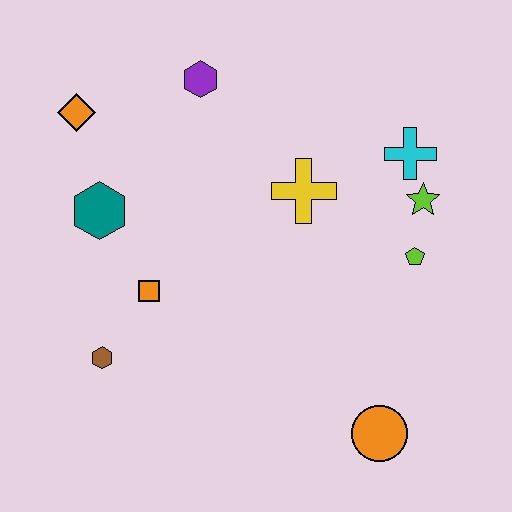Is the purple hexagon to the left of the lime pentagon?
Yes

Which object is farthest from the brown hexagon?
The cyan cross is farthest from the brown hexagon.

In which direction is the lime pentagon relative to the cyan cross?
The lime pentagon is below the cyan cross.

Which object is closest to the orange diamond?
The teal hexagon is closest to the orange diamond.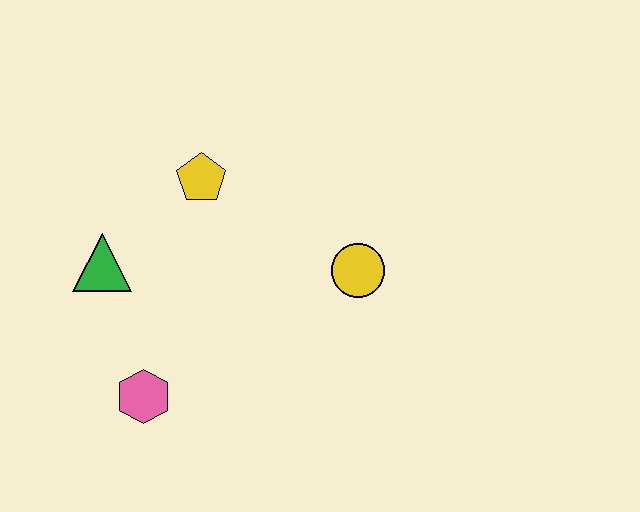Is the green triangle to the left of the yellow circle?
Yes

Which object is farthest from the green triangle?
The yellow circle is farthest from the green triangle.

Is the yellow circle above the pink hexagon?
Yes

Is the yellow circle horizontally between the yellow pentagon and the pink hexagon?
No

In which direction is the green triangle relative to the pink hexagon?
The green triangle is above the pink hexagon.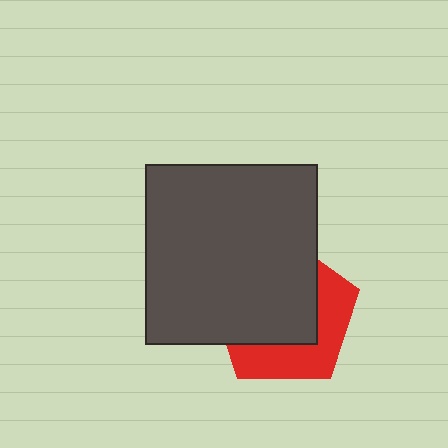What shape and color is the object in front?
The object in front is a dark gray rectangle.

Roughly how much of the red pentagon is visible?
A small part of it is visible (roughly 40%).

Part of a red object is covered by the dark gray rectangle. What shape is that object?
It is a pentagon.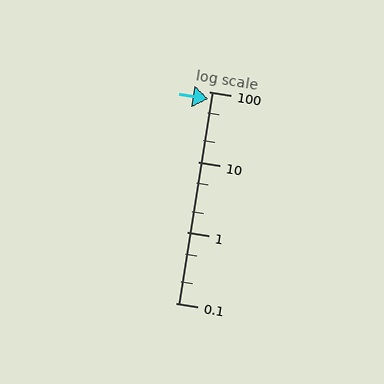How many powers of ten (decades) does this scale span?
The scale spans 3 decades, from 0.1 to 100.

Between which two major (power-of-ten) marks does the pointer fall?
The pointer is between 10 and 100.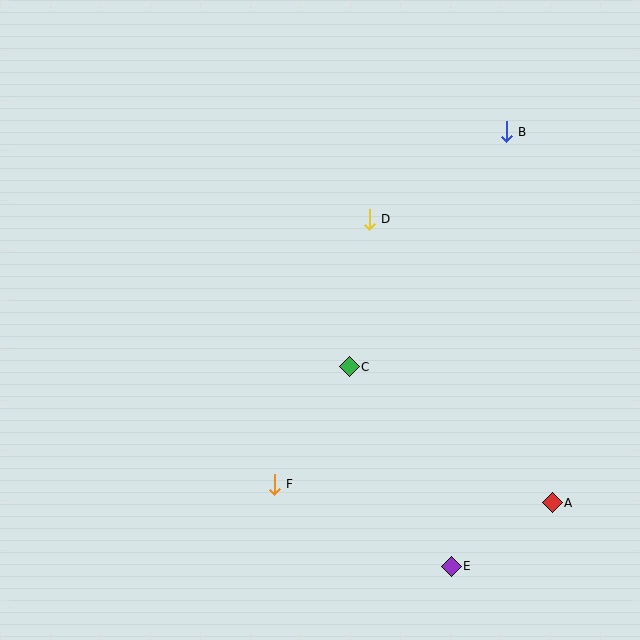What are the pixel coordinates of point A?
Point A is at (552, 503).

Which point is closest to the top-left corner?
Point D is closest to the top-left corner.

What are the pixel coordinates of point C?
Point C is at (349, 367).